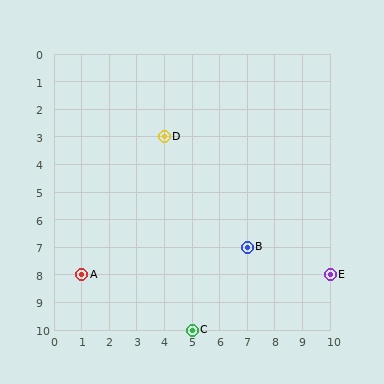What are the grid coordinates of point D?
Point D is at grid coordinates (4, 3).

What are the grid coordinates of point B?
Point B is at grid coordinates (7, 7).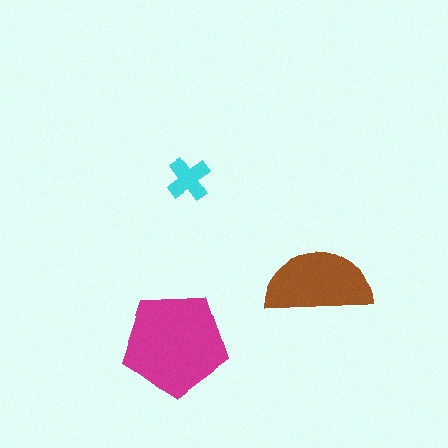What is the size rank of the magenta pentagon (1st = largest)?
1st.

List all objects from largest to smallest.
The magenta pentagon, the brown semicircle, the cyan cross.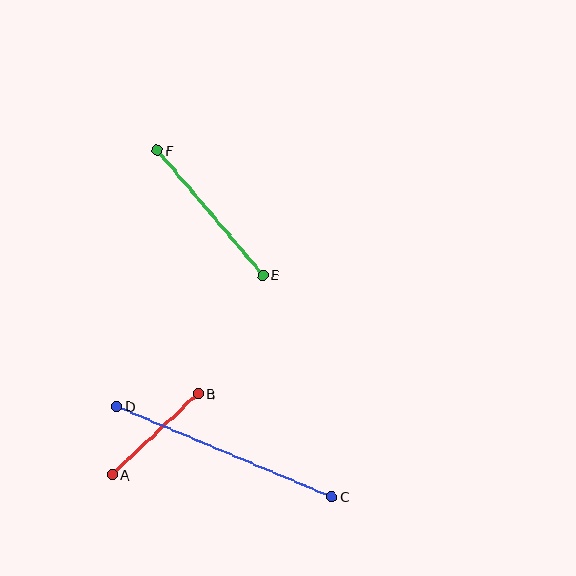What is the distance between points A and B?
The distance is approximately 118 pixels.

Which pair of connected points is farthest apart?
Points C and D are farthest apart.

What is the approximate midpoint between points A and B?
The midpoint is at approximately (155, 434) pixels.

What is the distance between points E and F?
The distance is approximately 163 pixels.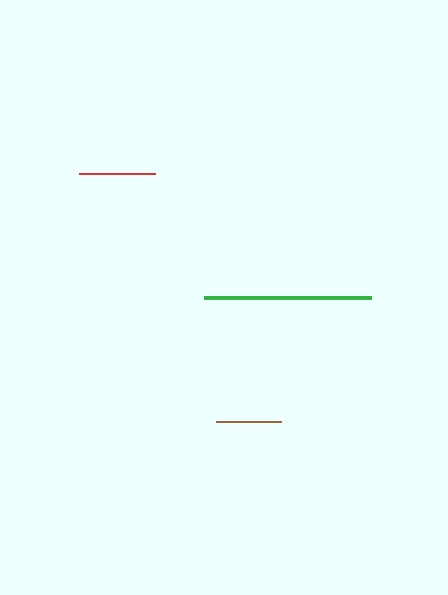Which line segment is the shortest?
The brown line is the shortest at approximately 65 pixels.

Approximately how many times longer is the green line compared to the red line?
The green line is approximately 2.2 times the length of the red line.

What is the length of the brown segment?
The brown segment is approximately 65 pixels long.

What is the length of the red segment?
The red segment is approximately 76 pixels long.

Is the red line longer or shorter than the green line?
The green line is longer than the red line.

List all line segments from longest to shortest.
From longest to shortest: green, red, brown.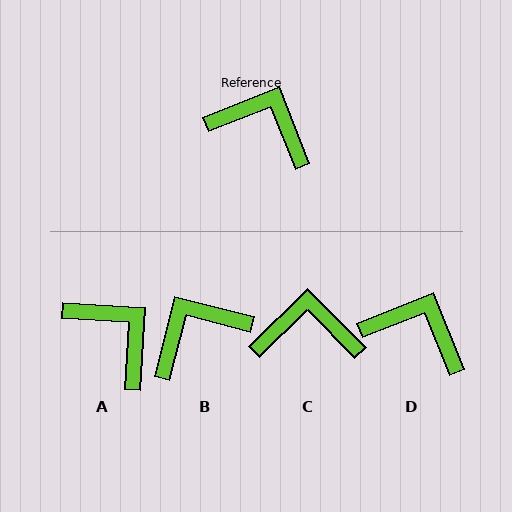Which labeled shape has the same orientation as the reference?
D.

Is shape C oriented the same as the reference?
No, it is off by about 23 degrees.